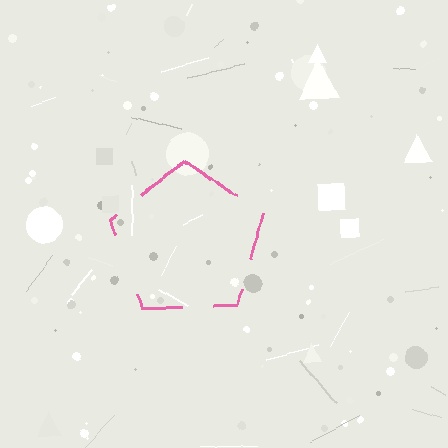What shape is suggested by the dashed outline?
The dashed outline suggests a pentagon.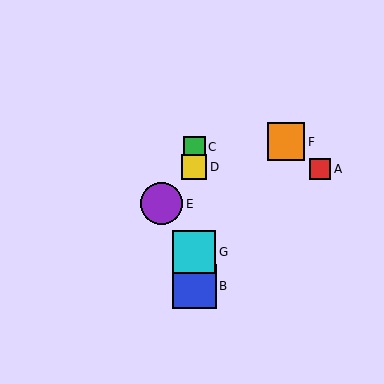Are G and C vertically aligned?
Yes, both are at x≈194.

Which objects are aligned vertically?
Objects B, C, D, G are aligned vertically.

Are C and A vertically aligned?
No, C is at x≈194 and A is at x≈320.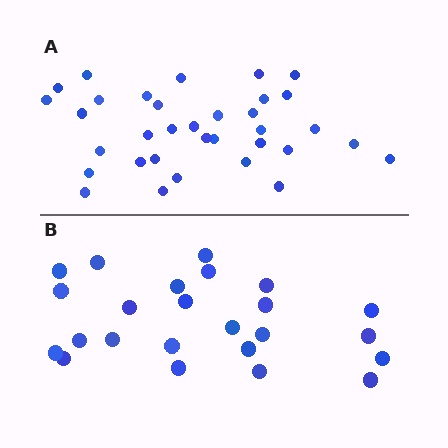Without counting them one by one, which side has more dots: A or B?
Region A (the top region) has more dots.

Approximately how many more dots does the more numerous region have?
Region A has roughly 10 or so more dots than region B.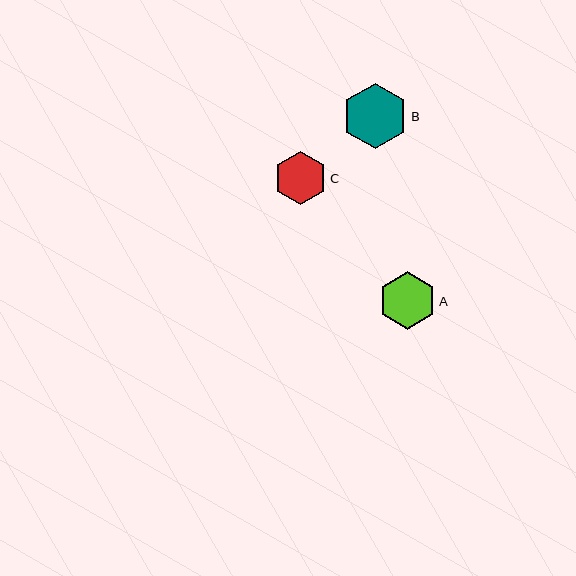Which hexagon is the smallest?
Hexagon C is the smallest with a size of approximately 53 pixels.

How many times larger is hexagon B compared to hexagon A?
Hexagon B is approximately 1.1 times the size of hexagon A.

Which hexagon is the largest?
Hexagon B is the largest with a size of approximately 66 pixels.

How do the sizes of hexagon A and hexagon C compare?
Hexagon A and hexagon C are approximately the same size.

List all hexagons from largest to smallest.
From largest to smallest: B, A, C.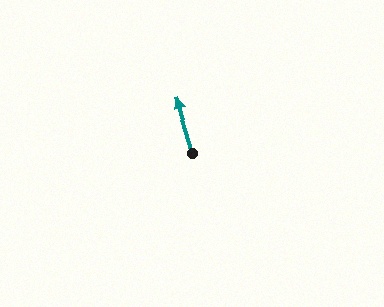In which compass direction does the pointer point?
North.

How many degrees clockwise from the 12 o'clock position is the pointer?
Approximately 344 degrees.